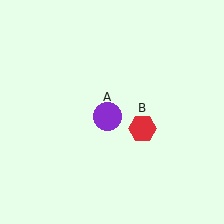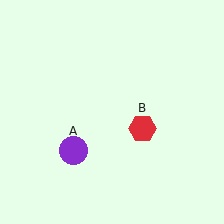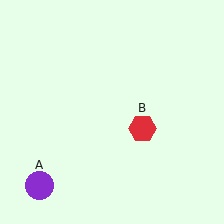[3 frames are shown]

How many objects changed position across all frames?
1 object changed position: purple circle (object A).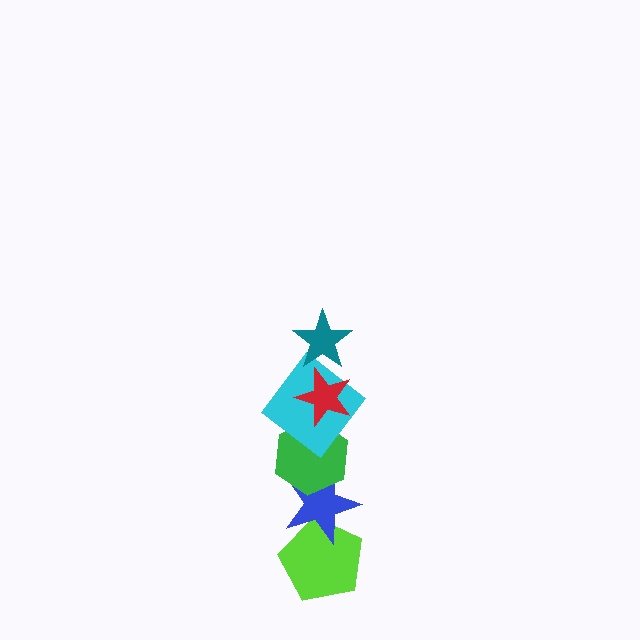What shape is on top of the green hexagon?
The cyan diamond is on top of the green hexagon.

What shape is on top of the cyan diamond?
The red star is on top of the cyan diamond.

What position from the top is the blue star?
The blue star is 5th from the top.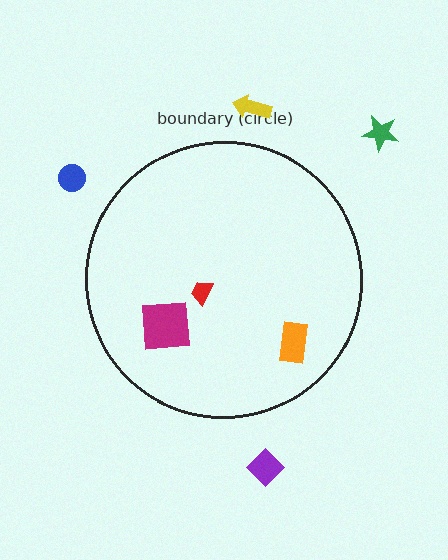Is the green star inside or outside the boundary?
Outside.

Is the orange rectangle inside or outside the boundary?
Inside.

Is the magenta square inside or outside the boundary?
Inside.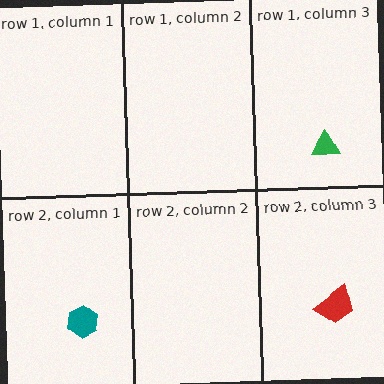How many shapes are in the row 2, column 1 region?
1.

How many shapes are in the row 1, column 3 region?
1.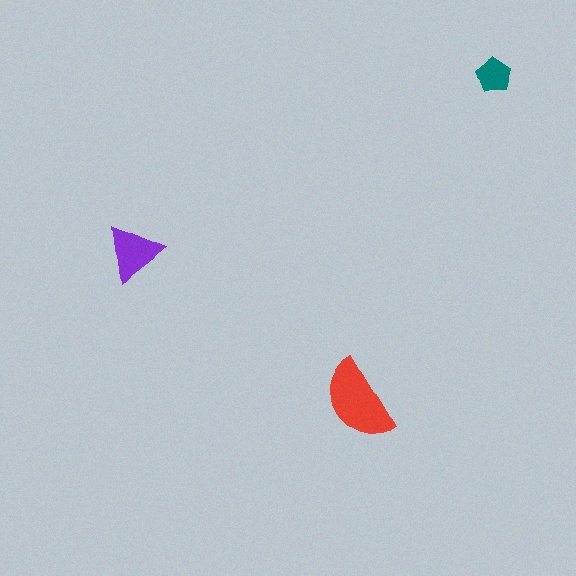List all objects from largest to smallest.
The red semicircle, the purple triangle, the teal pentagon.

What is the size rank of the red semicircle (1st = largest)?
1st.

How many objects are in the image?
There are 3 objects in the image.